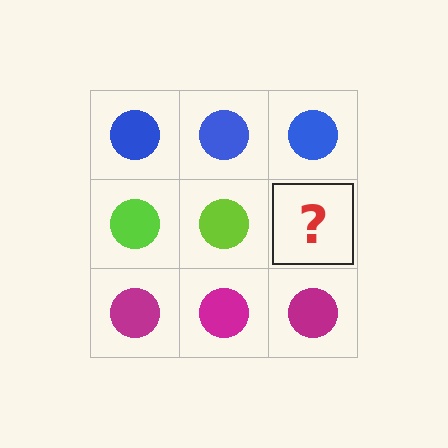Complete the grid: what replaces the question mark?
The question mark should be replaced with a lime circle.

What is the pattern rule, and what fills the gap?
The rule is that each row has a consistent color. The gap should be filled with a lime circle.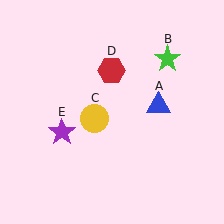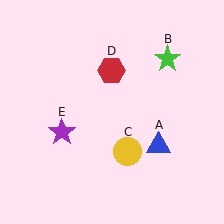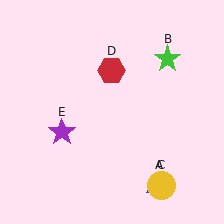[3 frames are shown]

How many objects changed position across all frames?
2 objects changed position: blue triangle (object A), yellow circle (object C).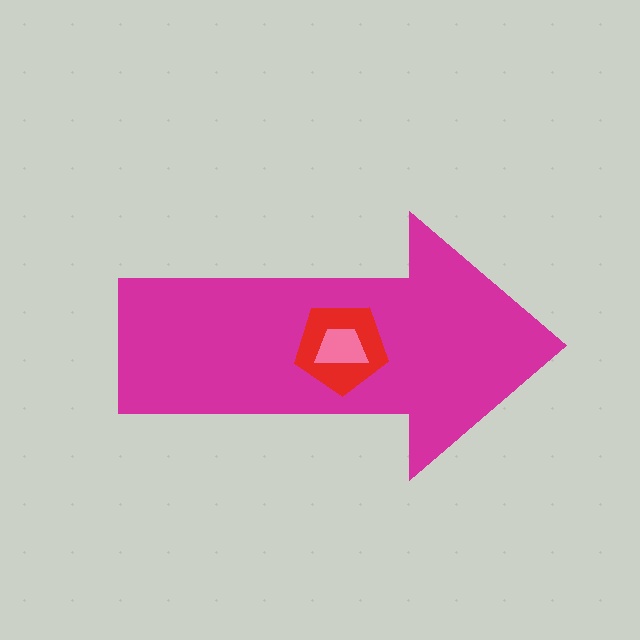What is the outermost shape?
The magenta arrow.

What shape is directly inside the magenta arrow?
The red pentagon.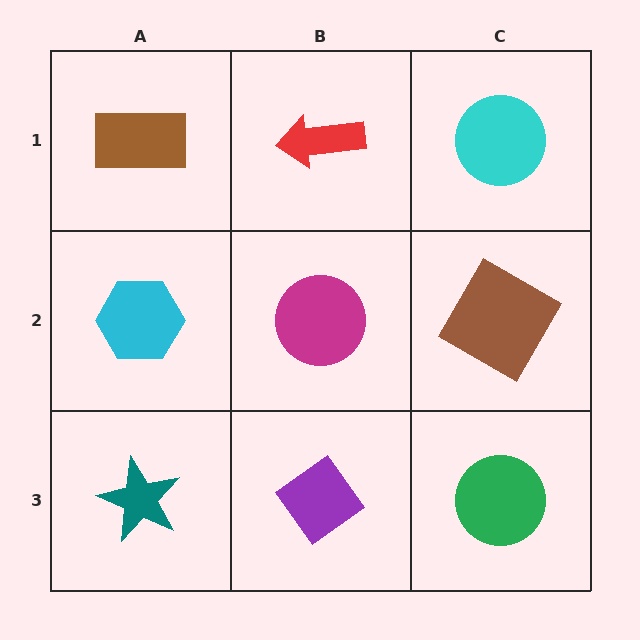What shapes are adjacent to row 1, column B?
A magenta circle (row 2, column B), a brown rectangle (row 1, column A), a cyan circle (row 1, column C).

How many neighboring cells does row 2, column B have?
4.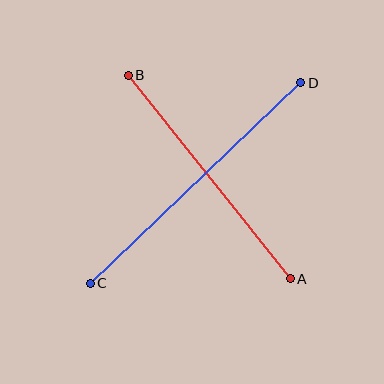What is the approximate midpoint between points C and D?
The midpoint is at approximately (196, 183) pixels.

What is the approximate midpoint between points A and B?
The midpoint is at approximately (209, 177) pixels.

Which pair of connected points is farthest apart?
Points C and D are farthest apart.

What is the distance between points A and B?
The distance is approximately 260 pixels.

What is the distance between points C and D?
The distance is approximately 291 pixels.